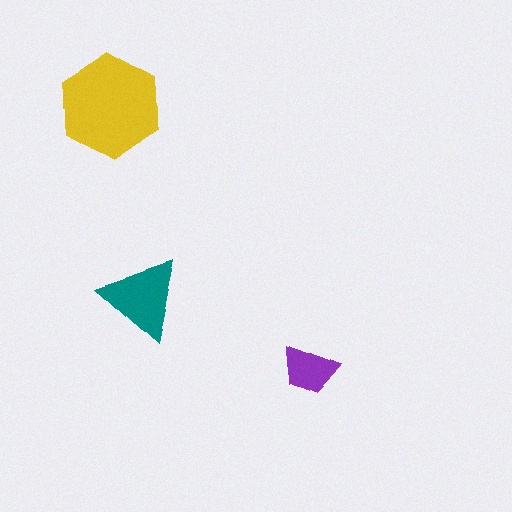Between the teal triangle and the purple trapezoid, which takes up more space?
The teal triangle.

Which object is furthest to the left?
The yellow hexagon is leftmost.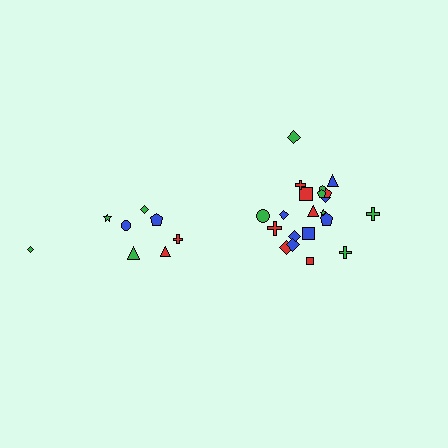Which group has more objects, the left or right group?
The right group.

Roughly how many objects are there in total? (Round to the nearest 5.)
Roughly 30 objects in total.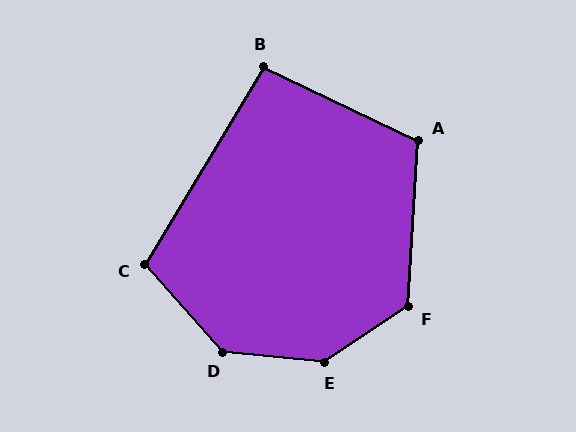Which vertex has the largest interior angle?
E, at approximately 141 degrees.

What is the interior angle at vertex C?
Approximately 107 degrees (obtuse).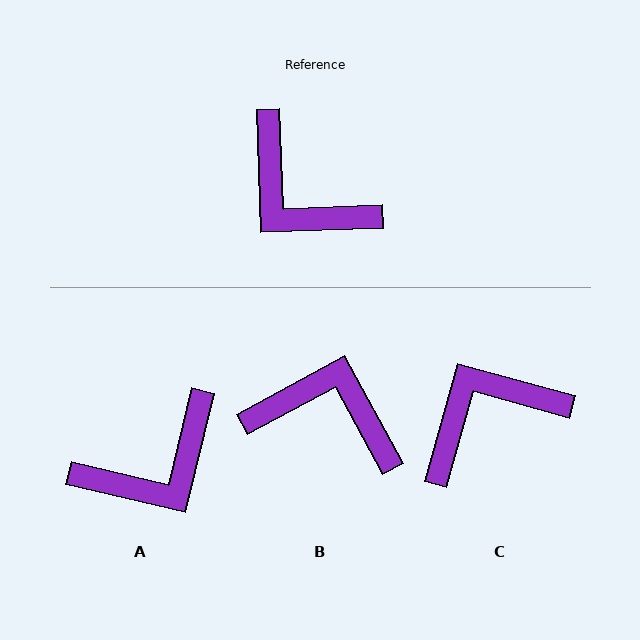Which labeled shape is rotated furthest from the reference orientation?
B, about 153 degrees away.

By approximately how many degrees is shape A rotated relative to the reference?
Approximately 75 degrees counter-clockwise.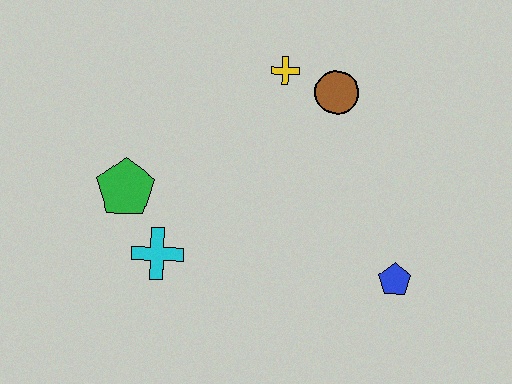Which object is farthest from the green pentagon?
The blue pentagon is farthest from the green pentagon.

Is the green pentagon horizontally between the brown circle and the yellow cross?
No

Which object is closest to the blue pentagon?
The brown circle is closest to the blue pentagon.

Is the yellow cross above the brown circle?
Yes